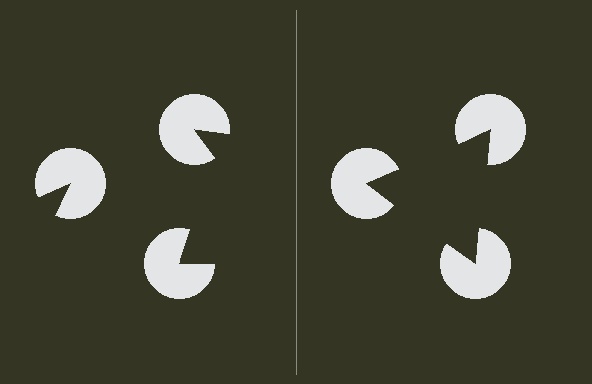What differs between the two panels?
The pac-man discs are positioned identically on both sides; only the wedge orientations differ. On the right they align to a triangle; on the left they are misaligned.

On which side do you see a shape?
An illusory triangle appears on the right side. On the left side the wedge cuts are rotated, so no coherent shape forms.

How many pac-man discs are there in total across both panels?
6 — 3 on each side.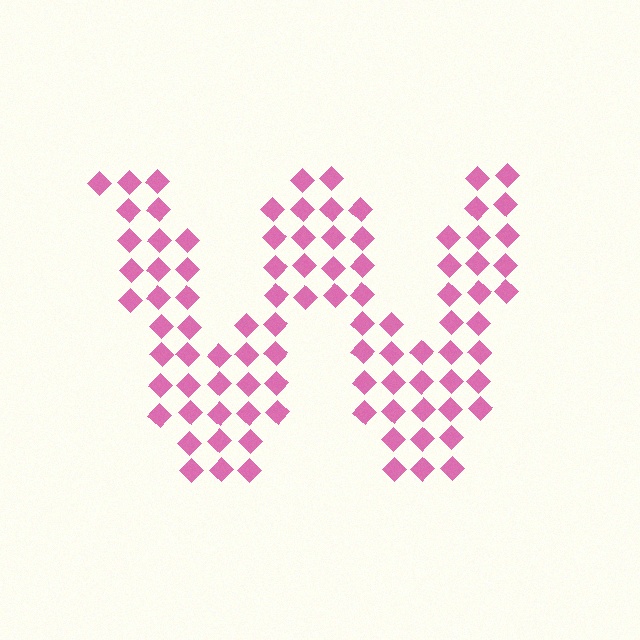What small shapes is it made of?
It is made of small diamonds.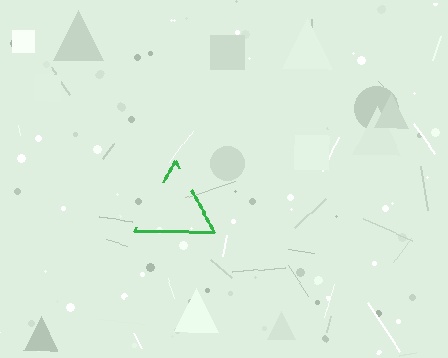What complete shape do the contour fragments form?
The contour fragments form a triangle.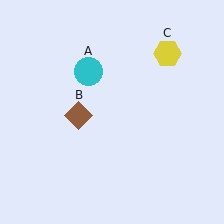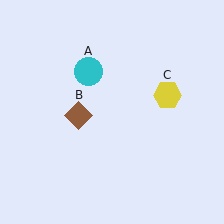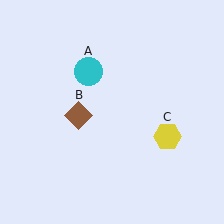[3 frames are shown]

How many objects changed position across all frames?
1 object changed position: yellow hexagon (object C).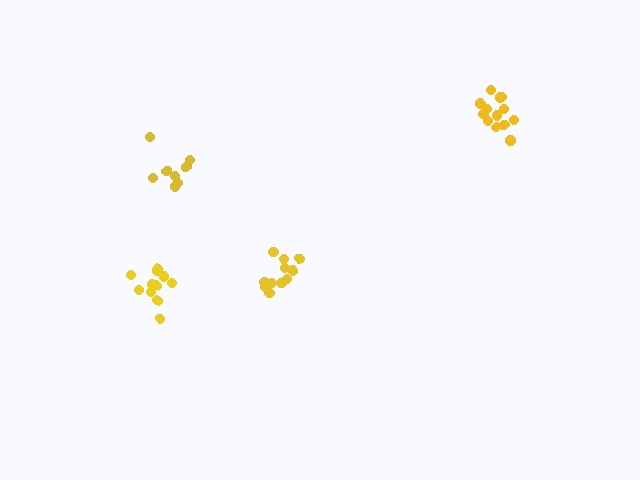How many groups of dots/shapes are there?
There are 4 groups.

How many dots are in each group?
Group 1: 12 dots, Group 2: 11 dots, Group 3: 8 dots, Group 4: 13 dots (44 total).